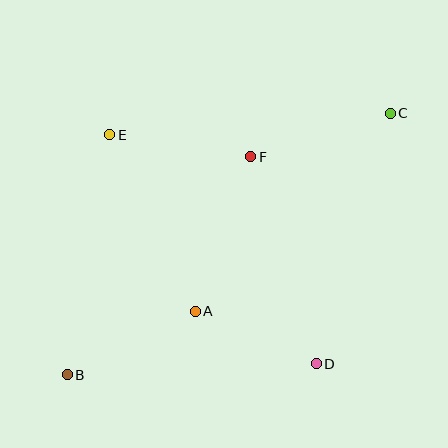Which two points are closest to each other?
Points A and D are closest to each other.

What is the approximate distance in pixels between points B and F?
The distance between B and F is approximately 285 pixels.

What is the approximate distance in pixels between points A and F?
The distance between A and F is approximately 164 pixels.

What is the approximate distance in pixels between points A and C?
The distance between A and C is approximately 278 pixels.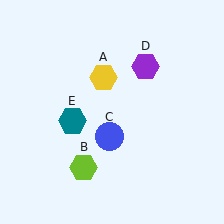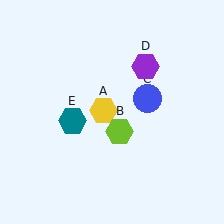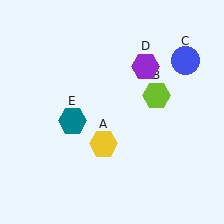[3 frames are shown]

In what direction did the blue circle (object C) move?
The blue circle (object C) moved up and to the right.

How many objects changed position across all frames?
3 objects changed position: yellow hexagon (object A), lime hexagon (object B), blue circle (object C).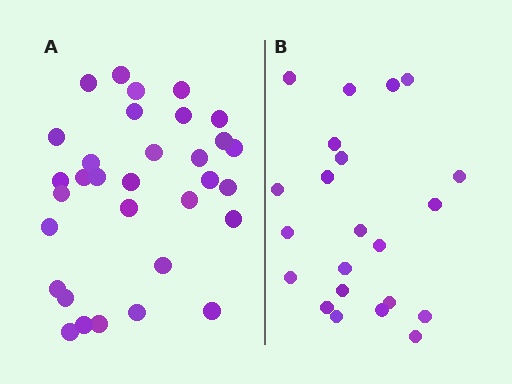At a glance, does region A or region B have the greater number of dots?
Region A (the left region) has more dots.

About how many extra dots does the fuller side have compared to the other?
Region A has roughly 10 or so more dots than region B.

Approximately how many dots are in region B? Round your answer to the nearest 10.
About 20 dots. (The exact count is 22, which rounds to 20.)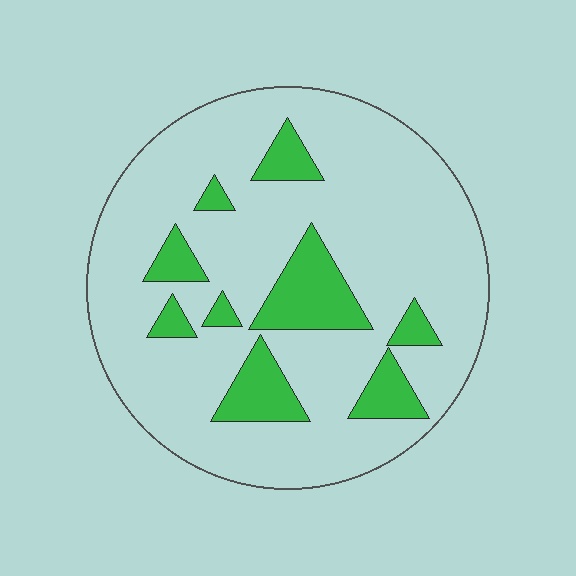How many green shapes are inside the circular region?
9.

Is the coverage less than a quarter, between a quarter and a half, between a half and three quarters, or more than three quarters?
Less than a quarter.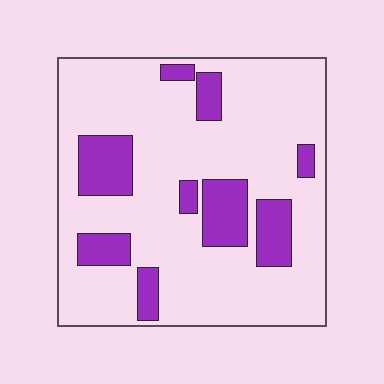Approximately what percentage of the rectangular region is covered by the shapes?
Approximately 20%.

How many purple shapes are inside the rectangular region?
9.